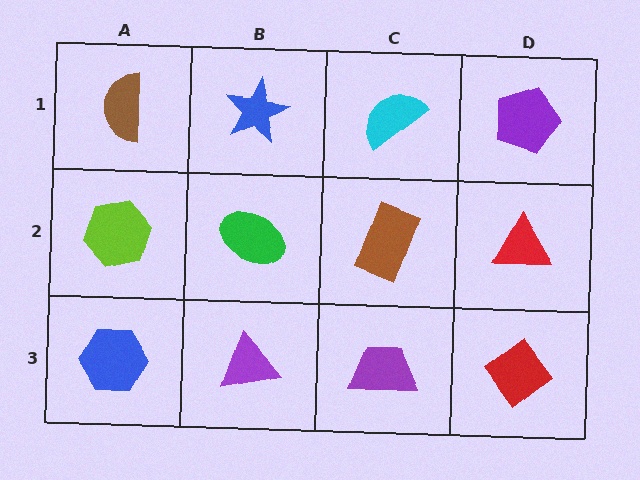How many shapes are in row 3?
4 shapes.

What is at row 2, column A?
A lime hexagon.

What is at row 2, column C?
A brown rectangle.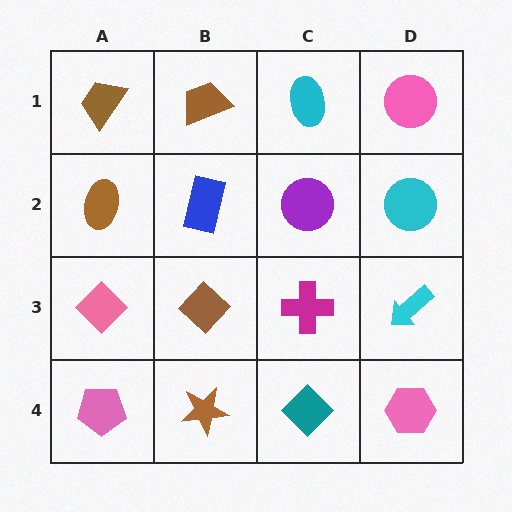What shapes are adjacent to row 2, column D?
A pink circle (row 1, column D), a cyan arrow (row 3, column D), a purple circle (row 2, column C).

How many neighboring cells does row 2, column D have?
3.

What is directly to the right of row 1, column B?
A cyan ellipse.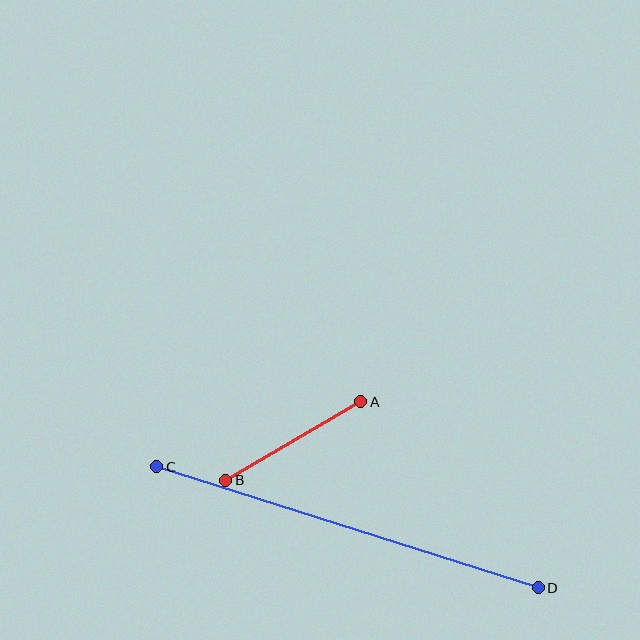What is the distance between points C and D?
The distance is approximately 400 pixels.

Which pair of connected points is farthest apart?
Points C and D are farthest apart.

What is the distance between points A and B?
The distance is approximately 156 pixels.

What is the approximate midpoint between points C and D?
The midpoint is at approximately (347, 527) pixels.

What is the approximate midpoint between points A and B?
The midpoint is at approximately (293, 441) pixels.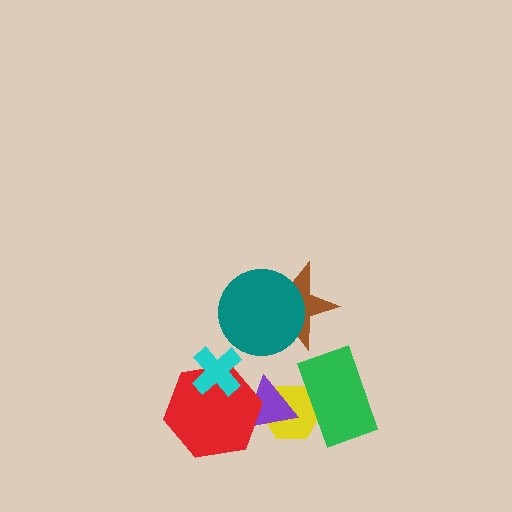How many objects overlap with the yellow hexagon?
2 objects overlap with the yellow hexagon.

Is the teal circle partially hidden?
No, no other shape covers it.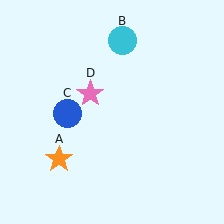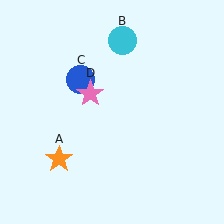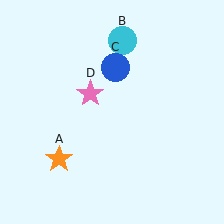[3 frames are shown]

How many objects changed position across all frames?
1 object changed position: blue circle (object C).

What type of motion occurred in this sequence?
The blue circle (object C) rotated clockwise around the center of the scene.